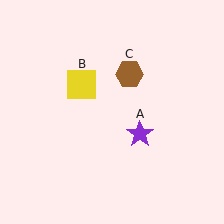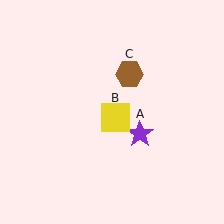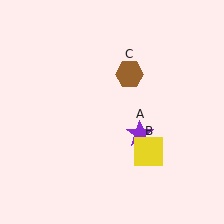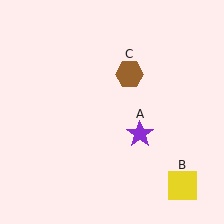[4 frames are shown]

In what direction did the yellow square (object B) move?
The yellow square (object B) moved down and to the right.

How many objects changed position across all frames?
1 object changed position: yellow square (object B).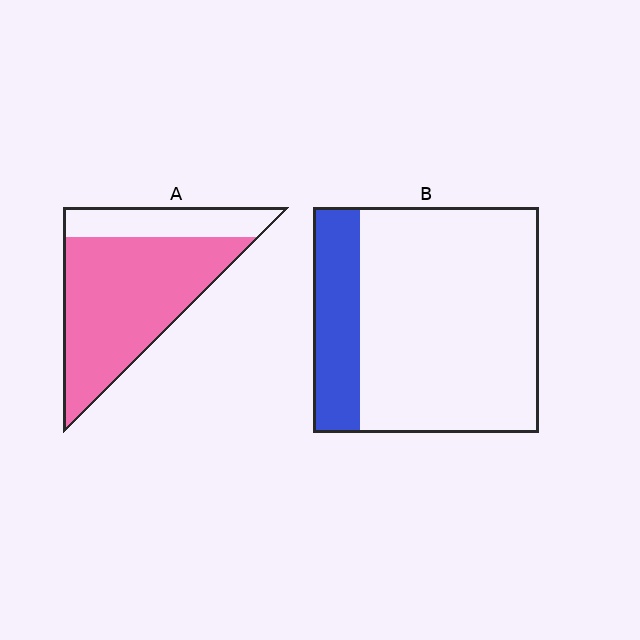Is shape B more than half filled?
No.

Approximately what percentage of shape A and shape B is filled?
A is approximately 75% and B is approximately 20%.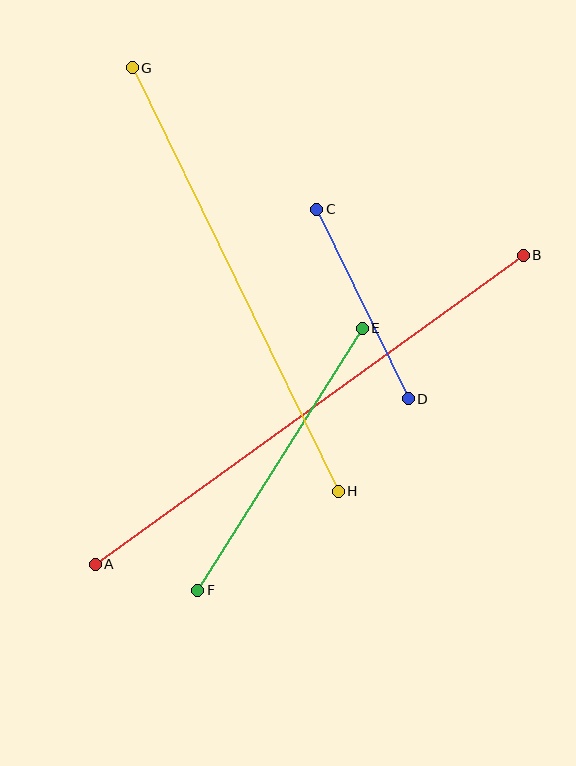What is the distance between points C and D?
The distance is approximately 210 pixels.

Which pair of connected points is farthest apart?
Points A and B are farthest apart.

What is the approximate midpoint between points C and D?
The midpoint is at approximately (363, 304) pixels.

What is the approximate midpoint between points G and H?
The midpoint is at approximately (235, 280) pixels.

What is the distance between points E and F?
The distance is approximately 309 pixels.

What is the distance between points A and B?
The distance is approximately 528 pixels.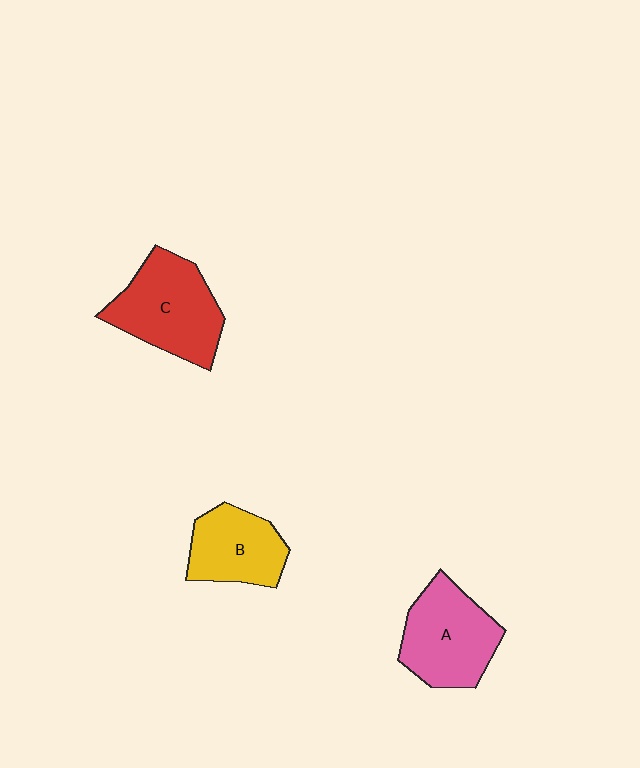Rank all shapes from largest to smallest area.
From largest to smallest: C (red), A (pink), B (yellow).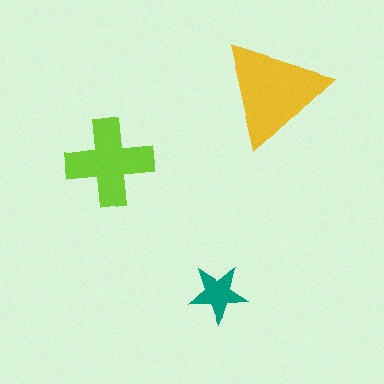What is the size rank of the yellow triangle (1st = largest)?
1st.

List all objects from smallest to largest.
The teal star, the lime cross, the yellow triangle.